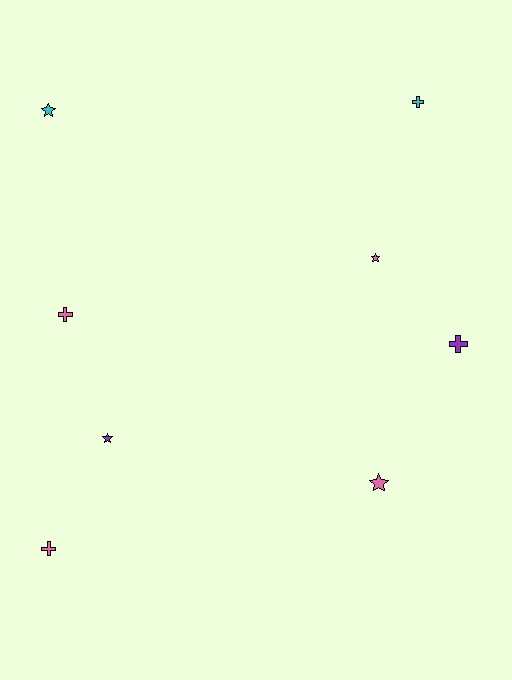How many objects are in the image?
There are 8 objects.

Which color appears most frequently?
Pink, with 4 objects.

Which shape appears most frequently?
Cross, with 4 objects.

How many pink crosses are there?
There are 2 pink crosses.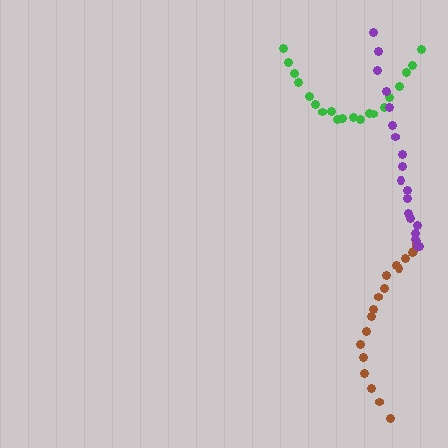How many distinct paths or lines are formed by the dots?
There are 3 distinct paths.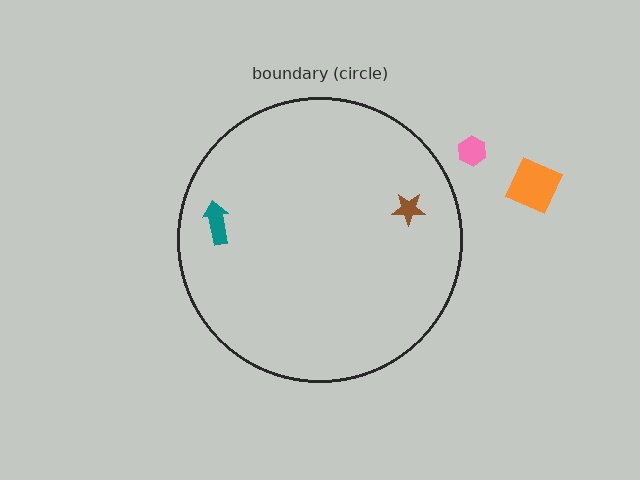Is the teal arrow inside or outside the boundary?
Inside.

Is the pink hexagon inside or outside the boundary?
Outside.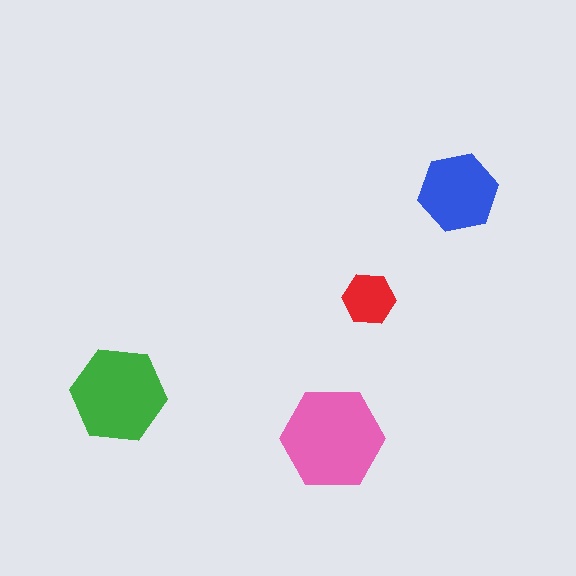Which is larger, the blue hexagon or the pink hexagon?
The pink one.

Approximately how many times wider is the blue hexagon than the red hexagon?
About 1.5 times wider.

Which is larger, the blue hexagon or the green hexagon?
The green one.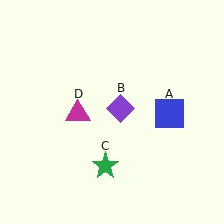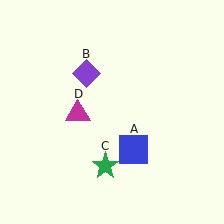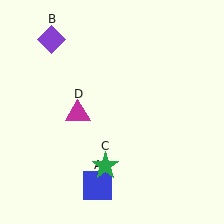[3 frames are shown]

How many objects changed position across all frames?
2 objects changed position: blue square (object A), purple diamond (object B).